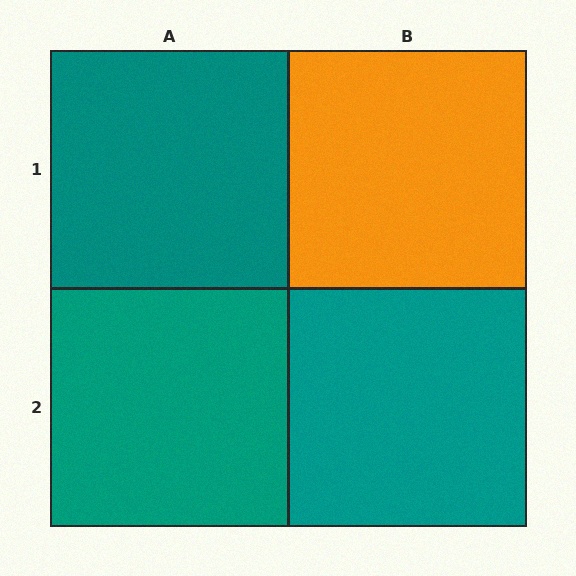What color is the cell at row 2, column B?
Teal.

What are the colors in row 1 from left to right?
Teal, orange.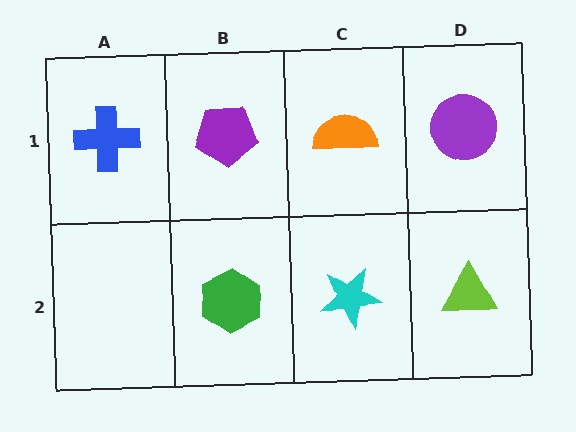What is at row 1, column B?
A purple pentagon.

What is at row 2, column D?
A lime triangle.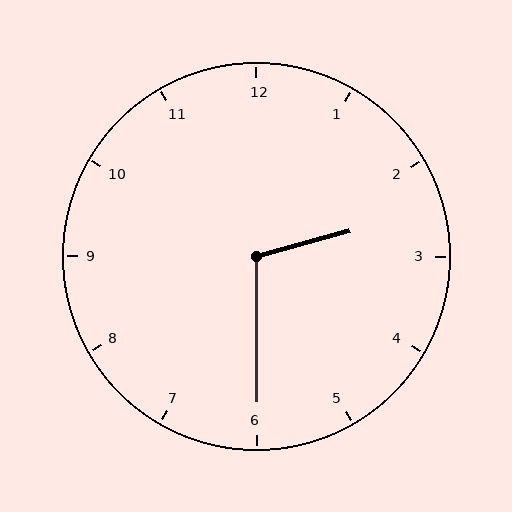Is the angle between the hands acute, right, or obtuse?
It is obtuse.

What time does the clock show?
2:30.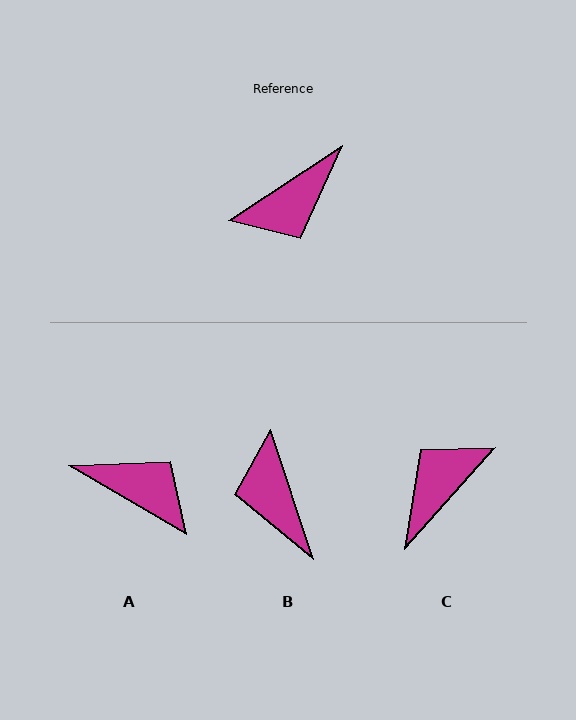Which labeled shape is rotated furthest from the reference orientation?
C, about 165 degrees away.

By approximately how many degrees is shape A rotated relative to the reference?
Approximately 116 degrees counter-clockwise.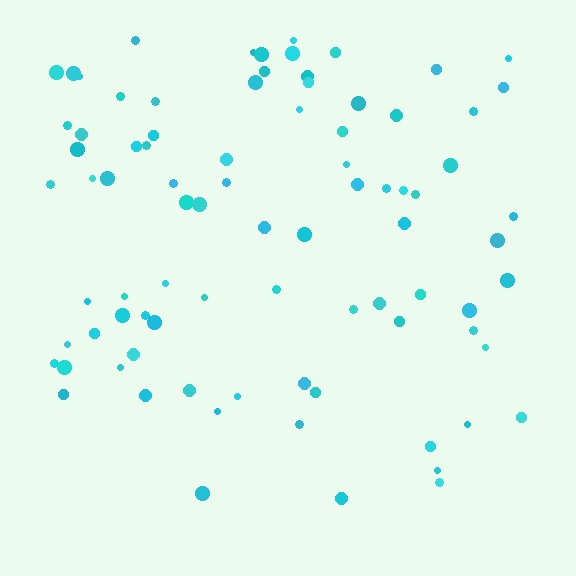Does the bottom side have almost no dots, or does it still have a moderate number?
Still a moderate number, just noticeably fewer than the top.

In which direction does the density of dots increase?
From bottom to top, with the top side densest.